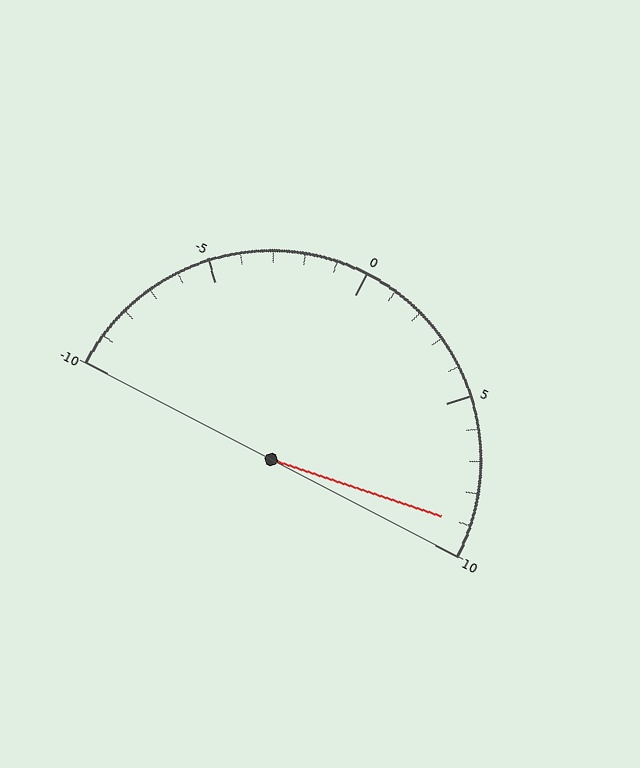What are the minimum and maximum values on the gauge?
The gauge ranges from -10 to 10.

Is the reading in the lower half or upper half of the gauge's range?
The reading is in the upper half of the range (-10 to 10).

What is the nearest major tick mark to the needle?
The nearest major tick mark is 10.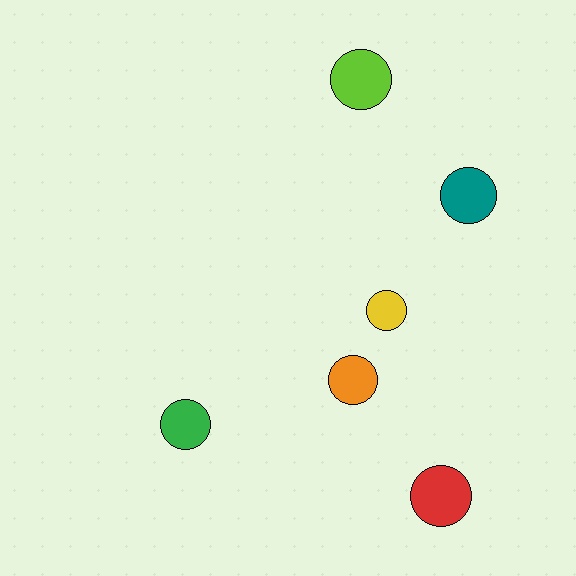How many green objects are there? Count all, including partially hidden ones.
There is 1 green object.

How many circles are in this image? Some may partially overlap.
There are 6 circles.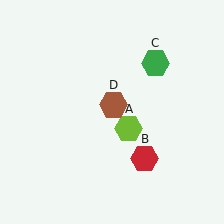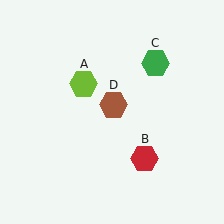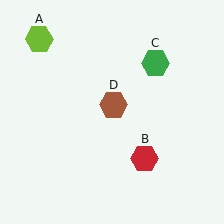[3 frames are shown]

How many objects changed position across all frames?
1 object changed position: lime hexagon (object A).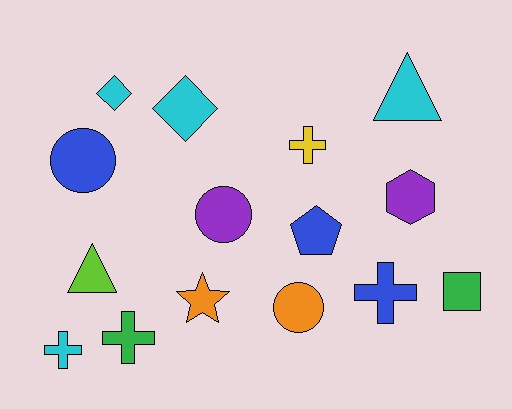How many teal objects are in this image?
There are no teal objects.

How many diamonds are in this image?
There are 2 diamonds.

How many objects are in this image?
There are 15 objects.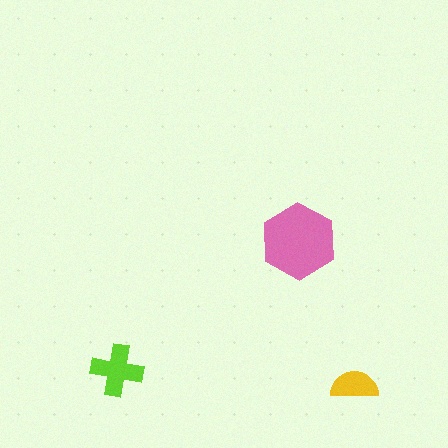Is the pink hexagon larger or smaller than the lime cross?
Larger.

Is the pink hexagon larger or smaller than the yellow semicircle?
Larger.